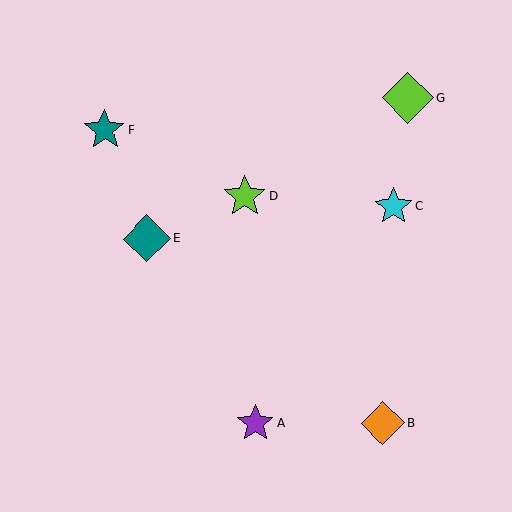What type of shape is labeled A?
Shape A is a purple star.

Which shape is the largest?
The lime diamond (labeled G) is the largest.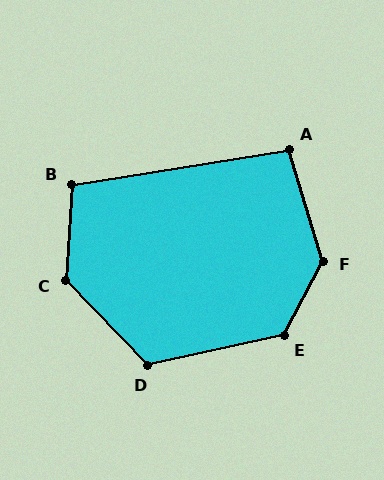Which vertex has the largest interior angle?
F, at approximately 136 degrees.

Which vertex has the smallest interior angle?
A, at approximately 98 degrees.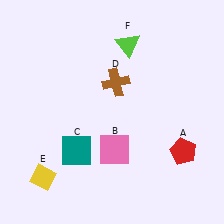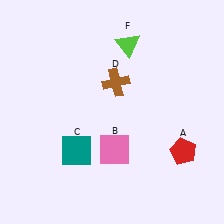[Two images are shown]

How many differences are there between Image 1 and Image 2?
There is 1 difference between the two images.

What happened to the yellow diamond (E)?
The yellow diamond (E) was removed in Image 2. It was in the bottom-left area of Image 1.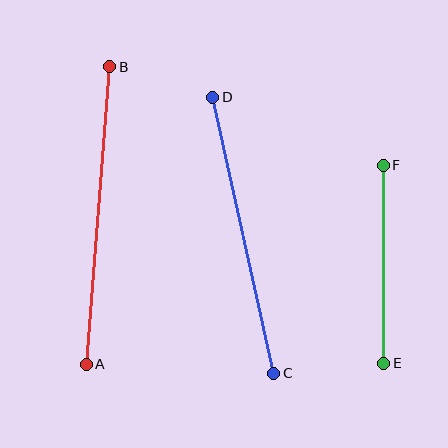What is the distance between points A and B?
The distance is approximately 298 pixels.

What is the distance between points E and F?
The distance is approximately 198 pixels.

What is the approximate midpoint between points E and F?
The midpoint is at approximately (384, 264) pixels.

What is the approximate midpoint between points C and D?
The midpoint is at approximately (243, 235) pixels.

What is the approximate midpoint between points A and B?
The midpoint is at approximately (98, 216) pixels.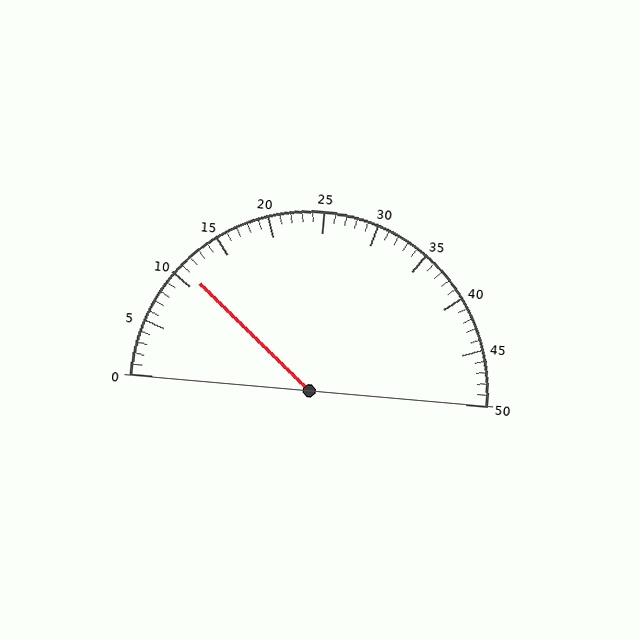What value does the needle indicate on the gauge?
The needle indicates approximately 11.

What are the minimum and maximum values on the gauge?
The gauge ranges from 0 to 50.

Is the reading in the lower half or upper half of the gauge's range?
The reading is in the lower half of the range (0 to 50).